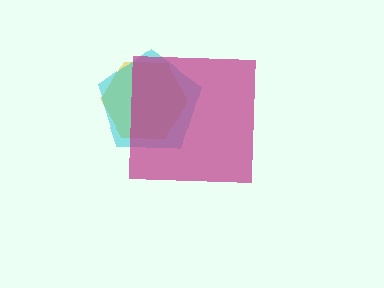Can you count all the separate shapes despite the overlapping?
Yes, there are 3 separate shapes.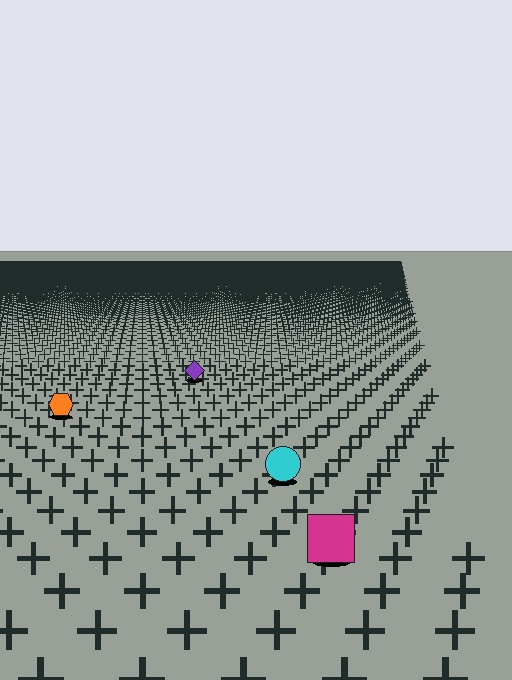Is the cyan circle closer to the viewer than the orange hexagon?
Yes. The cyan circle is closer — you can tell from the texture gradient: the ground texture is coarser near it.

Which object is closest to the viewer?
The magenta square is closest. The texture marks near it are larger and more spread out.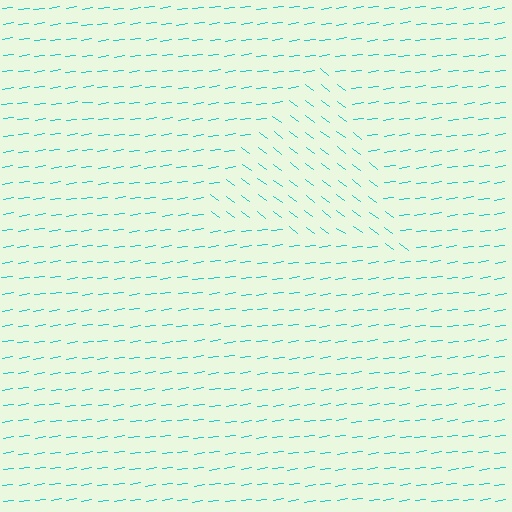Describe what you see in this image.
The image is filled with small cyan line segments. A triangle region in the image has lines oriented differently from the surrounding lines, creating a visible texture boundary.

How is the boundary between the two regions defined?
The boundary is defined purely by a change in line orientation (approximately 45 degrees difference). All lines are the same color and thickness.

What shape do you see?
I see a triangle.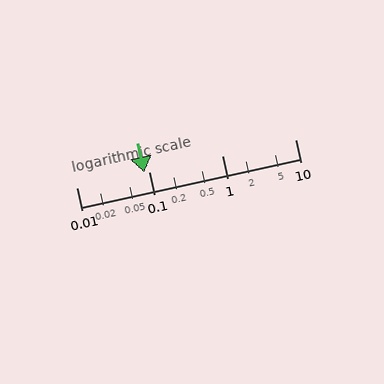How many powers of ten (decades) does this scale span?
The scale spans 3 decades, from 0.01 to 10.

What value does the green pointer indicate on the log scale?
The pointer indicates approximately 0.084.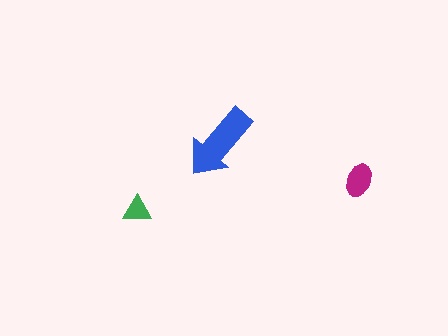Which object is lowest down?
The green triangle is bottommost.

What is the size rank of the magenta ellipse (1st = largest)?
2nd.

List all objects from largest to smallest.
The blue arrow, the magenta ellipse, the green triangle.